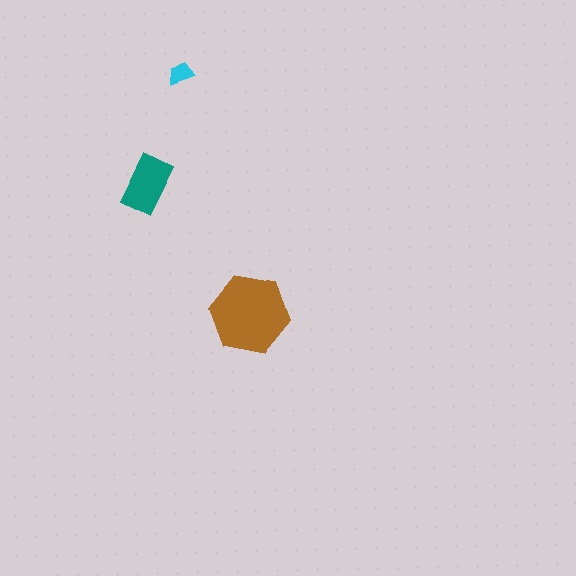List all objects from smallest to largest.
The cyan trapezoid, the teal rectangle, the brown hexagon.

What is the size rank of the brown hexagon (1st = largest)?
1st.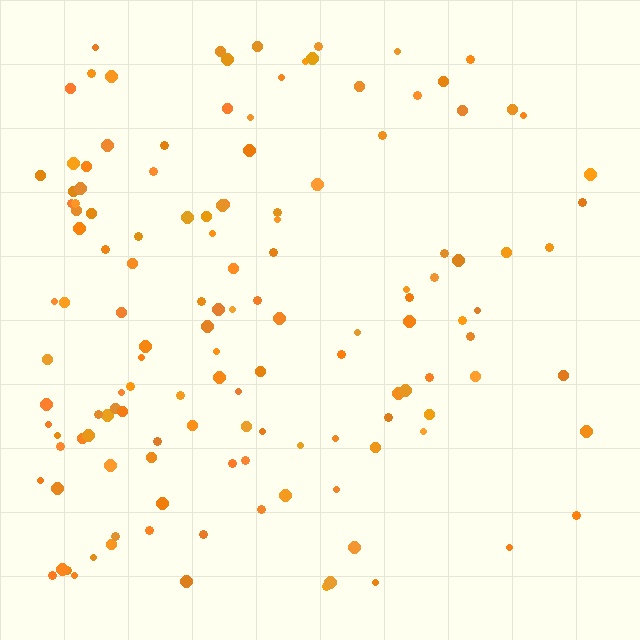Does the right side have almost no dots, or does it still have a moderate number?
Still a moderate number, just noticeably fewer than the left.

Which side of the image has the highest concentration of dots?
The left.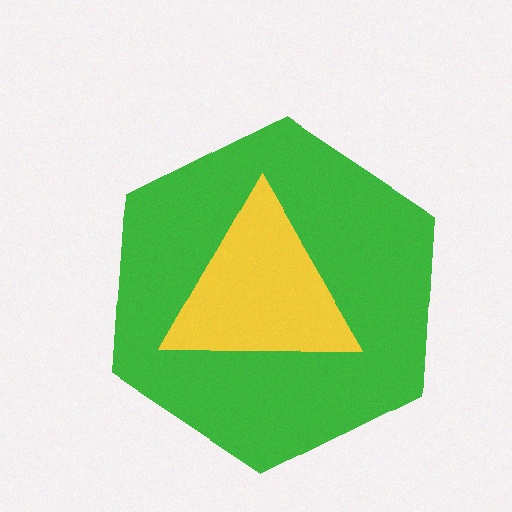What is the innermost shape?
The yellow triangle.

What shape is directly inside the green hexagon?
The yellow triangle.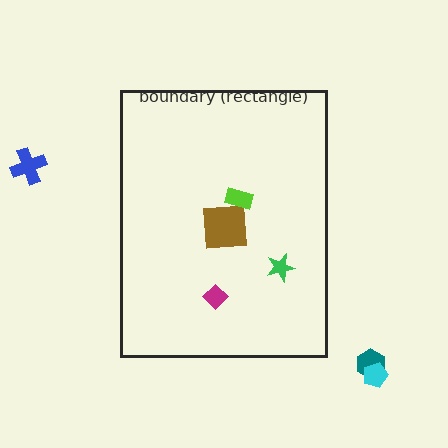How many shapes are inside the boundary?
4 inside, 3 outside.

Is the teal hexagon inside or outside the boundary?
Outside.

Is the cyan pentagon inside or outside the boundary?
Outside.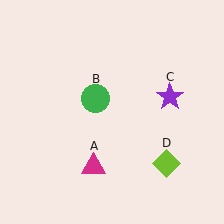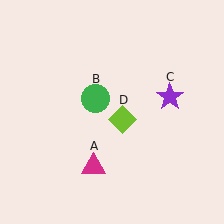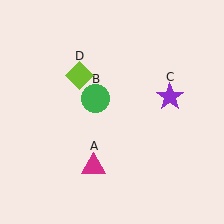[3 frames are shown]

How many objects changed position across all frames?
1 object changed position: lime diamond (object D).